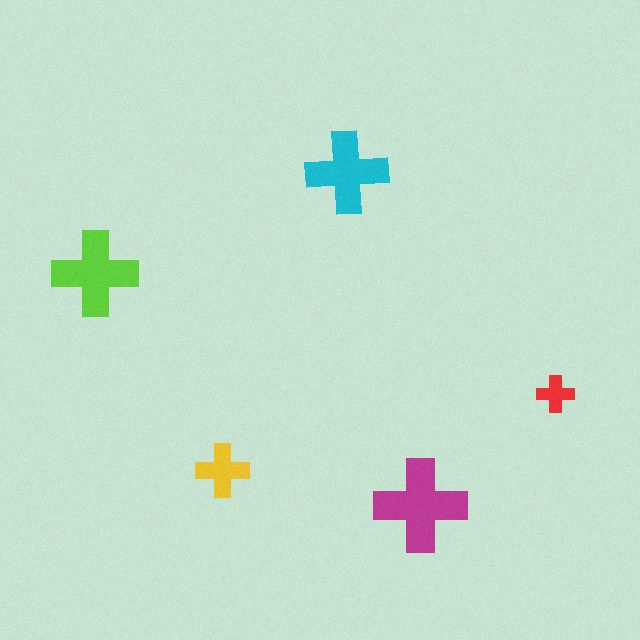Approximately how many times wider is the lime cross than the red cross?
About 2.5 times wider.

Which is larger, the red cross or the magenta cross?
The magenta one.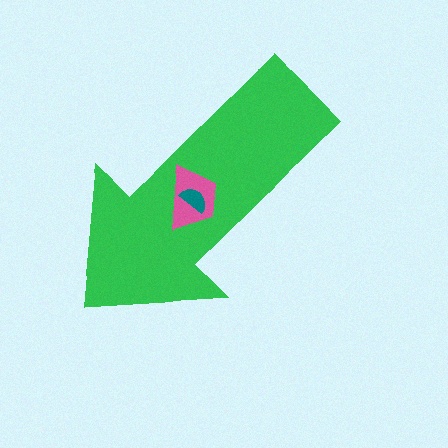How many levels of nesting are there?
3.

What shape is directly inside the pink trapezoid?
The teal semicircle.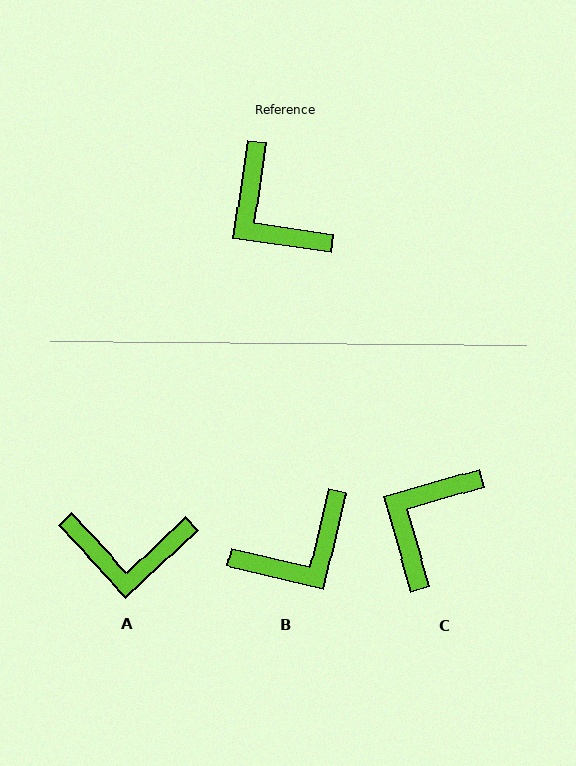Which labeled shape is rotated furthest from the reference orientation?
B, about 85 degrees away.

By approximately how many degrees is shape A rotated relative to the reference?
Approximately 52 degrees counter-clockwise.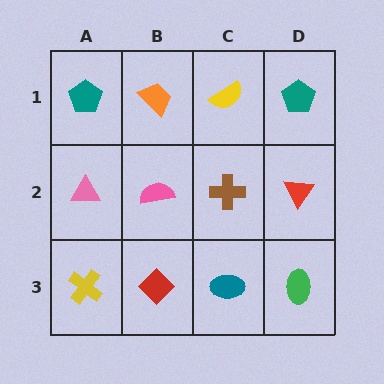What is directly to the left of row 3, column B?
A yellow cross.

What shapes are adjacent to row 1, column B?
A pink semicircle (row 2, column B), a teal pentagon (row 1, column A), a yellow semicircle (row 1, column C).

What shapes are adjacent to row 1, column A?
A pink triangle (row 2, column A), an orange trapezoid (row 1, column B).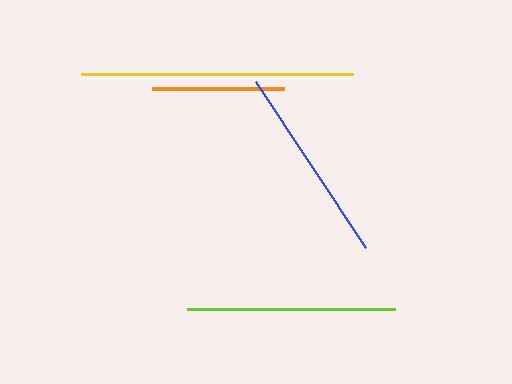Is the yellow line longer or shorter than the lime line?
The yellow line is longer than the lime line.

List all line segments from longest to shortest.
From longest to shortest: yellow, lime, blue, orange.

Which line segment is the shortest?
The orange line is the shortest at approximately 133 pixels.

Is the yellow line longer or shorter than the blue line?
The yellow line is longer than the blue line.